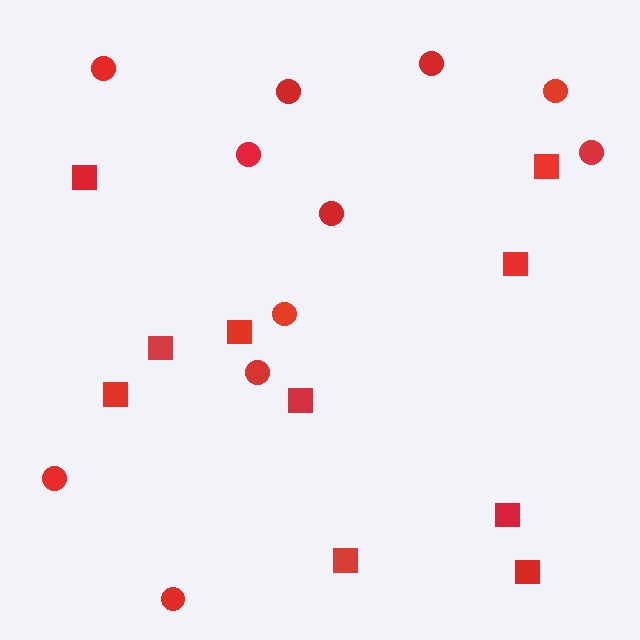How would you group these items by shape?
There are 2 groups: one group of circles (11) and one group of squares (10).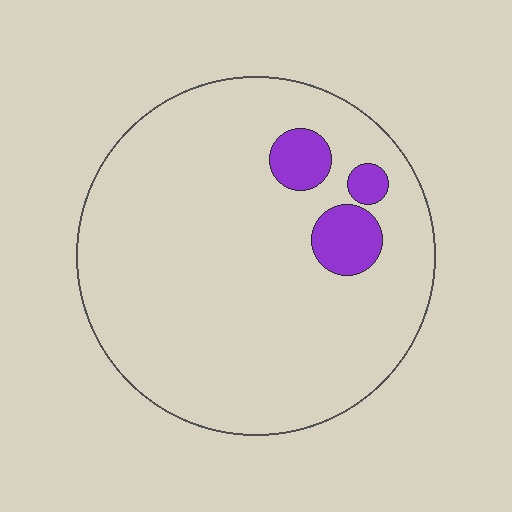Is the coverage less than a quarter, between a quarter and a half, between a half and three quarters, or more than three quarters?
Less than a quarter.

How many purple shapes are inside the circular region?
3.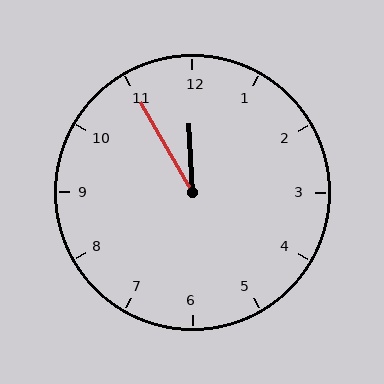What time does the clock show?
11:55.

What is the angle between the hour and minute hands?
Approximately 28 degrees.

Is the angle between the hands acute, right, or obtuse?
It is acute.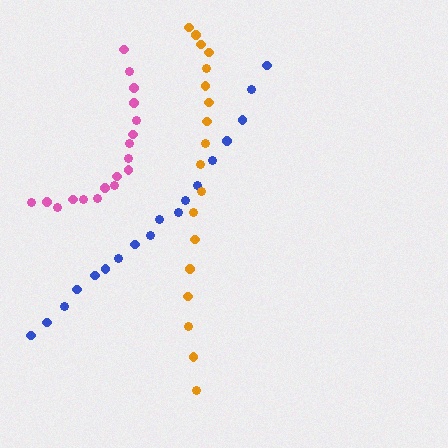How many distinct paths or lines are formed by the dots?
There are 3 distinct paths.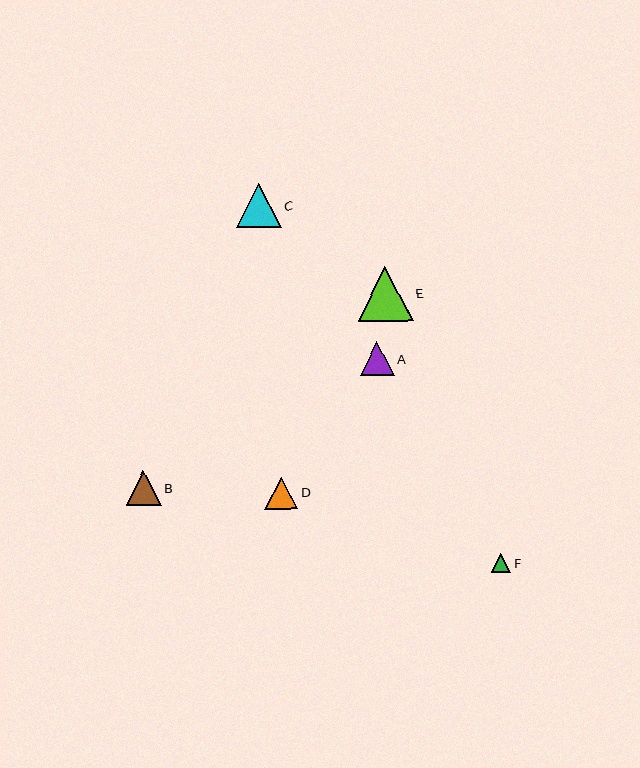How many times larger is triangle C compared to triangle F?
Triangle C is approximately 2.3 times the size of triangle F.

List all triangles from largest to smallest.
From largest to smallest: E, C, B, A, D, F.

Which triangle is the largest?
Triangle E is the largest with a size of approximately 55 pixels.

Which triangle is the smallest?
Triangle F is the smallest with a size of approximately 19 pixels.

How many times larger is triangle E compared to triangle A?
Triangle E is approximately 1.6 times the size of triangle A.